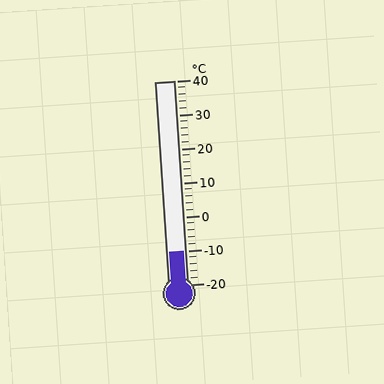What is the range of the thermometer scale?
The thermometer scale ranges from -20°C to 40°C.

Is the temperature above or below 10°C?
The temperature is below 10°C.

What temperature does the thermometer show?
The thermometer shows approximately -10°C.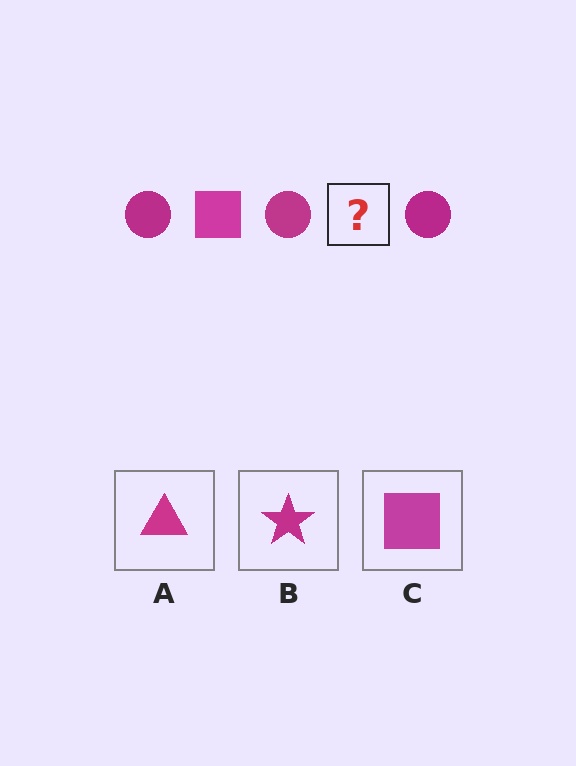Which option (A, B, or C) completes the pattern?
C.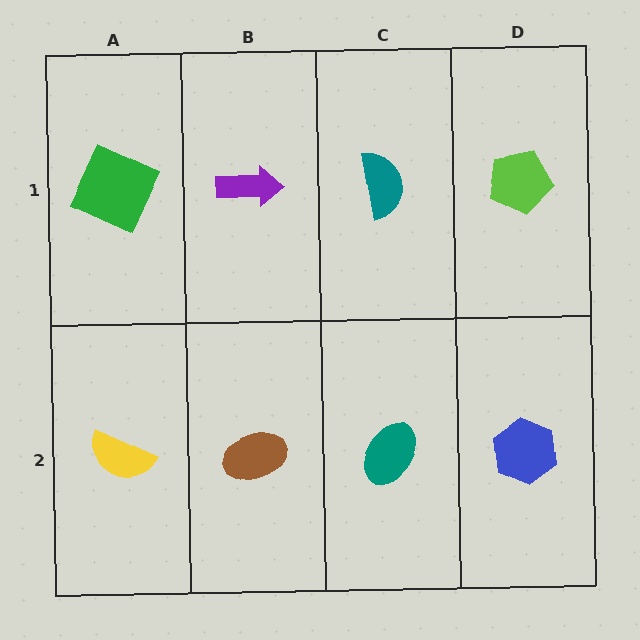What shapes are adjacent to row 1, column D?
A blue hexagon (row 2, column D), a teal semicircle (row 1, column C).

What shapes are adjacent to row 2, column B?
A purple arrow (row 1, column B), a yellow semicircle (row 2, column A), a teal ellipse (row 2, column C).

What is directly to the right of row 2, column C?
A blue hexagon.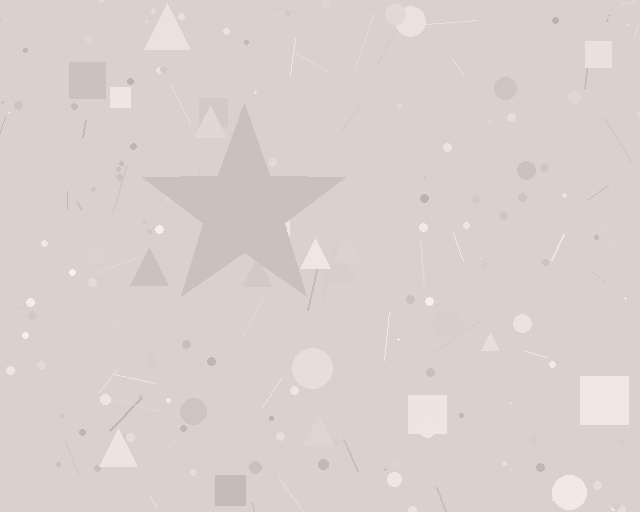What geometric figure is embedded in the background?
A star is embedded in the background.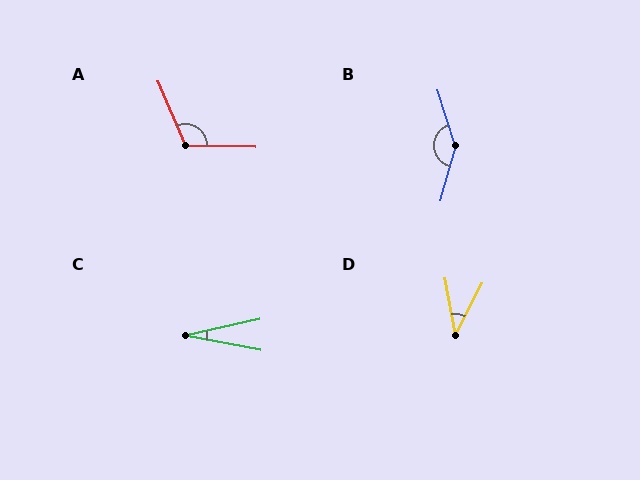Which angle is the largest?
B, at approximately 146 degrees.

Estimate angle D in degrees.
Approximately 38 degrees.